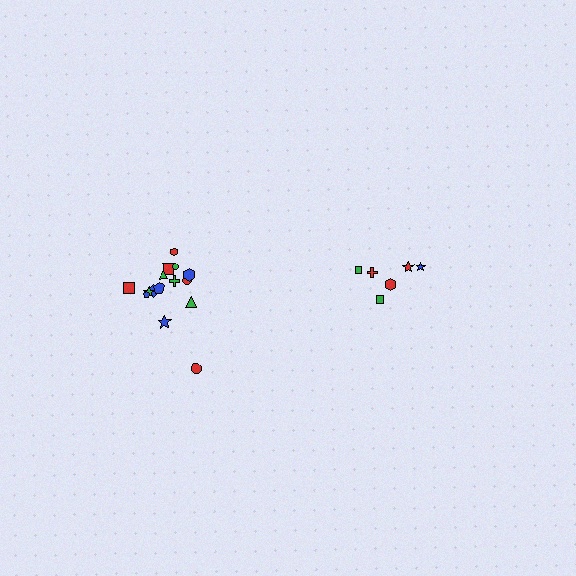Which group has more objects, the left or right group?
The left group.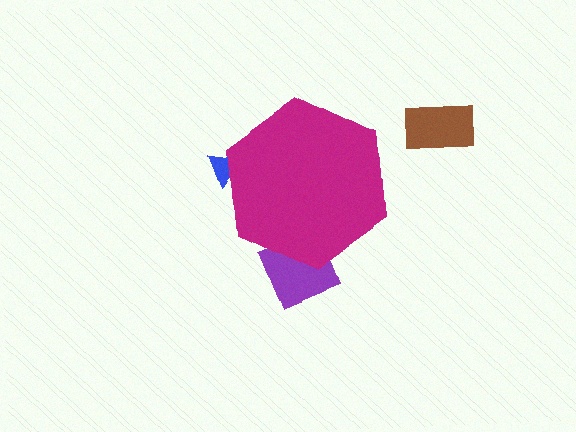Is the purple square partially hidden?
Yes, the purple square is partially hidden behind the magenta hexagon.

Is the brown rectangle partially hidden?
No, the brown rectangle is fully visible.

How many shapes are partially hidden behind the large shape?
2 shapes are partially hidden.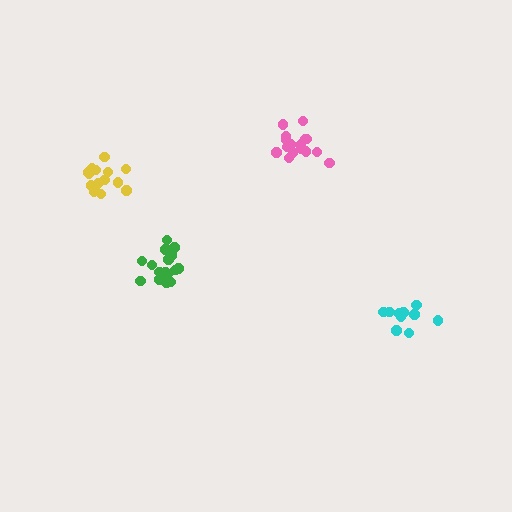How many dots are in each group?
Group 1: 11 dots, Group 2: 14 dots, Group 3: 16 dots, Group 4: 17 dots (58 total).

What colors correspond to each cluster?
The clusters are colored: cyan, yellow, pink, green.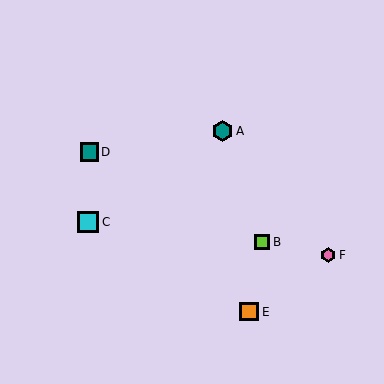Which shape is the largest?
The cyan square (labeled C) is the largest.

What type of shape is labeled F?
Shape F is a pink hexagon.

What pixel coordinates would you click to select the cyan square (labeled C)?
Click at (88, 222) to select the cyan square C.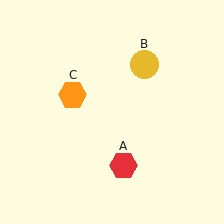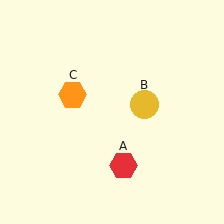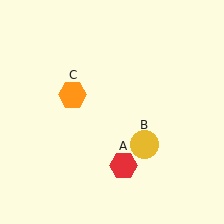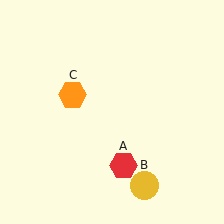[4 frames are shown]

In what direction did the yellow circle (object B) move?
The yellow circle (object B) moved down.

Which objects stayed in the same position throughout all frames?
Red hexagon (object A) and orange hexagon (object C) remained stationary.